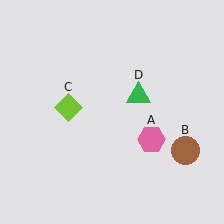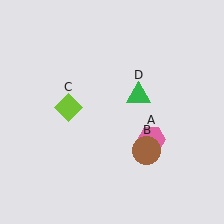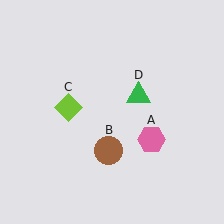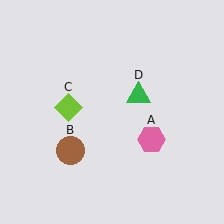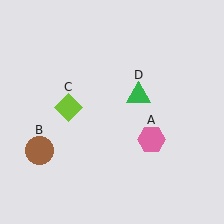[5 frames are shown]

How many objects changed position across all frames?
1 object changed position: brown circle (object B).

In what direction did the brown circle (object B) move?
The brown circle (object B) moved left.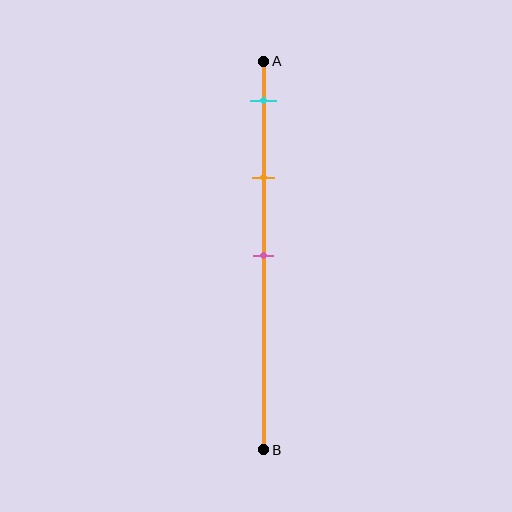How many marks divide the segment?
There are 3 marks dividing the segment.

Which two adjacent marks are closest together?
The cyan and orange marks are the closest adjacent pair.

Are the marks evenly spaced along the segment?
Yes, the marks are approximately evenly spaced.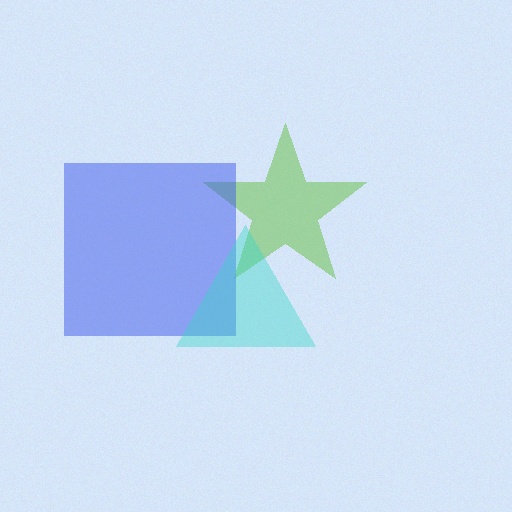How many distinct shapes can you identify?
There are 3 distinct shapes: a lime star, a blue square, a cyan triangle.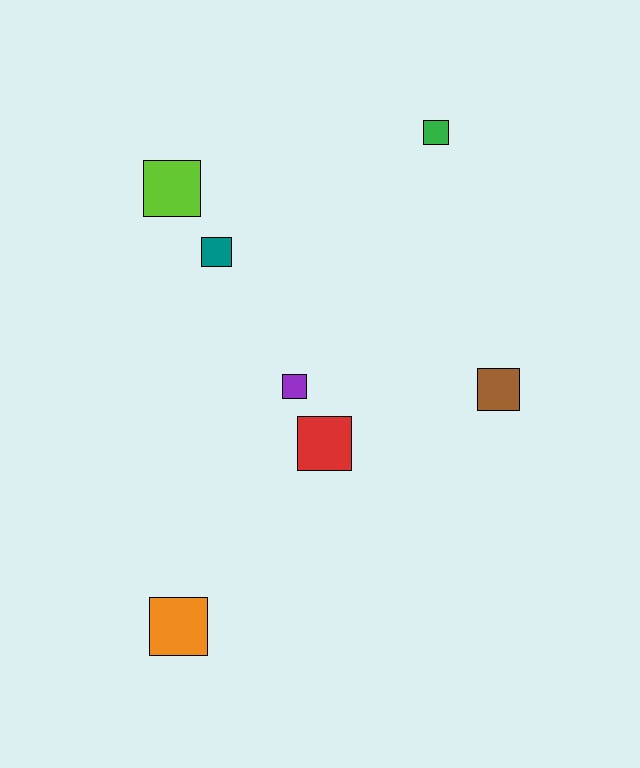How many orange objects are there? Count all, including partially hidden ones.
There is 1 orange object.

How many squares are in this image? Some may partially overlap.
There are 7 squares.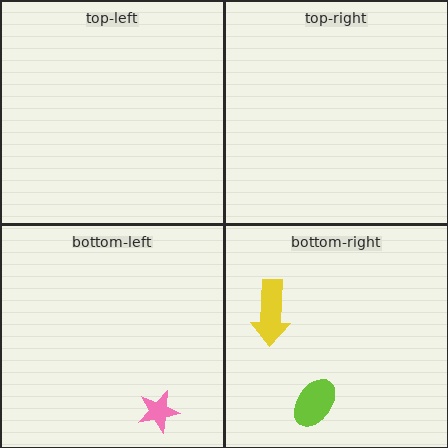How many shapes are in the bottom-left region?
1.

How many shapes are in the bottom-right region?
2.